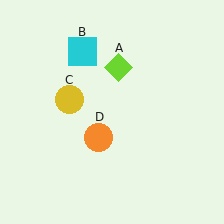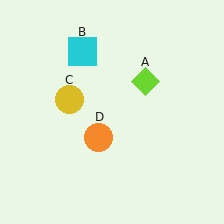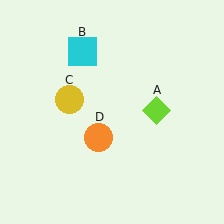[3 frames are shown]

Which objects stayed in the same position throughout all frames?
Cyan square (object B) and yellow circle (object C) and orange circle (object D) remained stationary.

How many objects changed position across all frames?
1 object changed position: lime diamond (object A).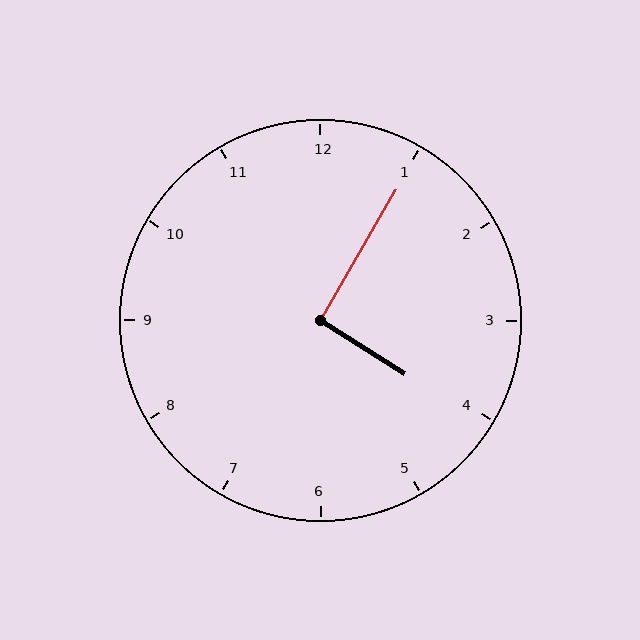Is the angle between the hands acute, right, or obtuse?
It is right.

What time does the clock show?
4:05.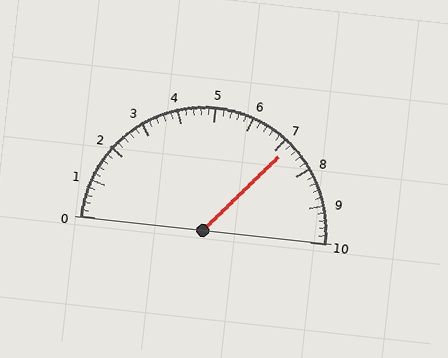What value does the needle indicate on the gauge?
The needle indicates approximately 7.2.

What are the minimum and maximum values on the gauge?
The gauge ranges from 0 to 10.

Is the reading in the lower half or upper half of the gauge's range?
The reading is in the upper half of the range (0 to 10).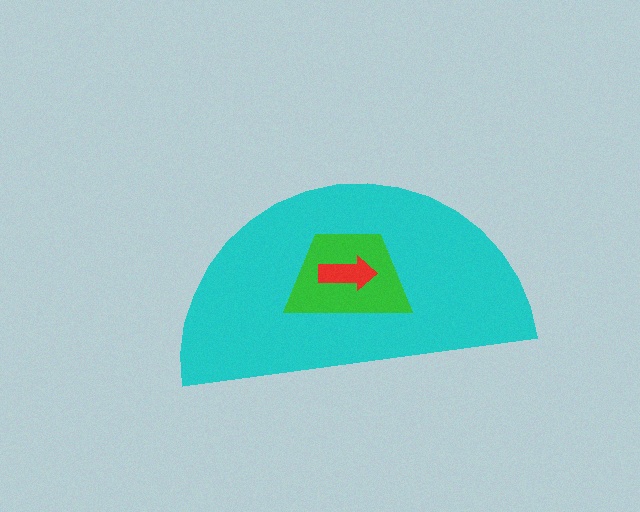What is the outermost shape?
The cyan semicircle.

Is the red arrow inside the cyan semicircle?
Yes.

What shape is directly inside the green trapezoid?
The red arrow.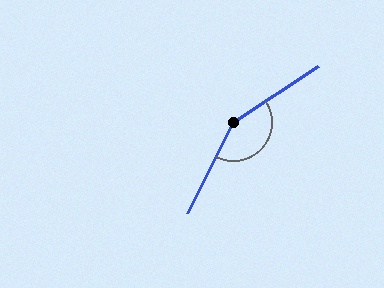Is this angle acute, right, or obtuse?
It is obtuse.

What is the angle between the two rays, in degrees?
Approximately 150 degrees.